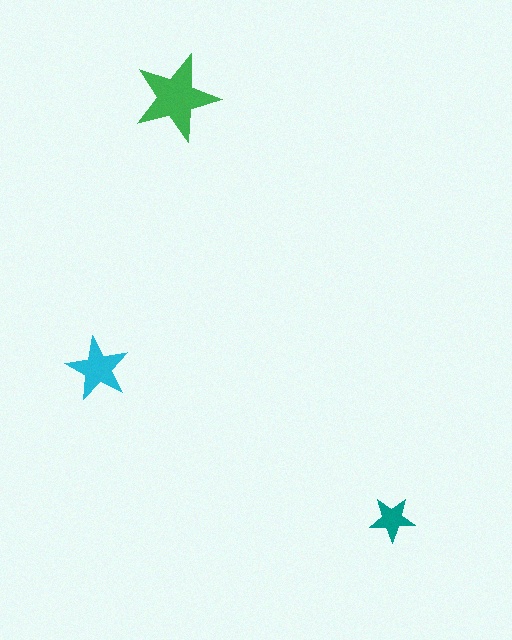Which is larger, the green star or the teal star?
The green one.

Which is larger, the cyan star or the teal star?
The cyan one.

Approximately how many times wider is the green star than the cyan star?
About 1.5 times wider.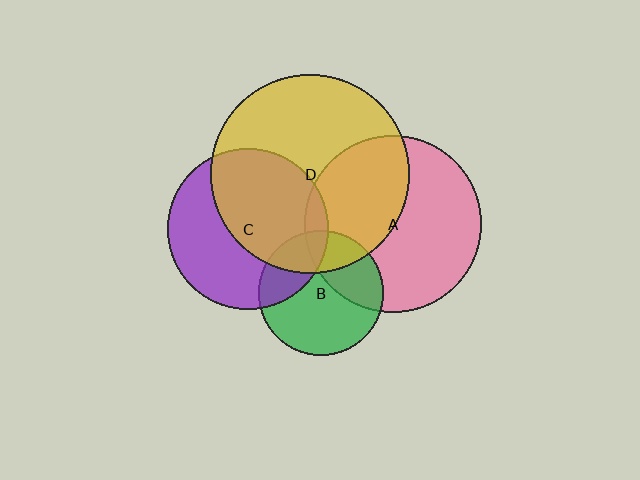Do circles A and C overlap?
Yes.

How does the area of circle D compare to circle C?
Approximately 1.5 times.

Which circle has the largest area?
Circle D (yellow).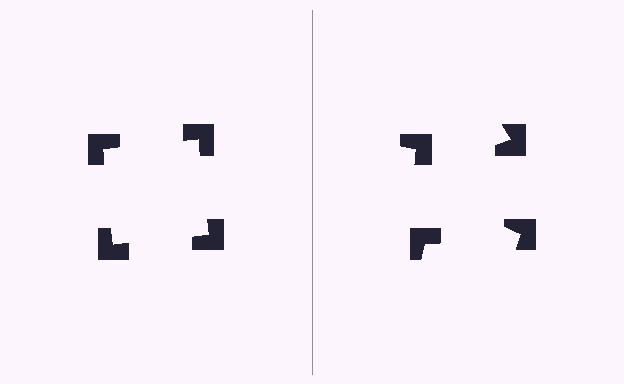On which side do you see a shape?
An illusory square appears on the left side. On the right side the wedge cuts are rotated, so no coherent shape forms.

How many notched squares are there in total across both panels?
8 — 4 on each side.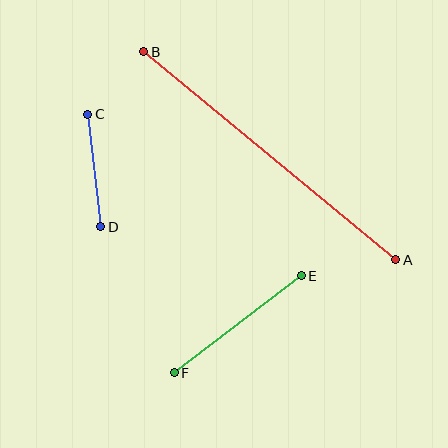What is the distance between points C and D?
The distance is approximately 113 pixels.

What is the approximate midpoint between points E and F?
The midpoint is at approximately (238, 324) pixels.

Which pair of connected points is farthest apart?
Points A and B are farthest apart.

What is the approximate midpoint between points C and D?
The midpoint is at approximately (94, 170) pixels.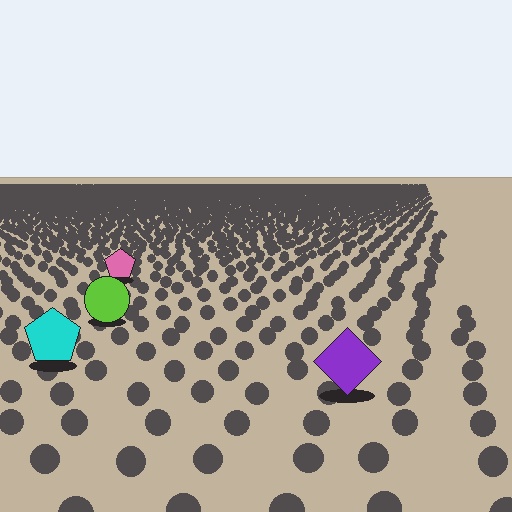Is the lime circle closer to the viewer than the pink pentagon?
Yes. The lime circle is closer — you can tell from the texture gradient: the ground texture is coarser near it.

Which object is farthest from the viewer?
The pink pentagon is farthest from the viewer. It appears smaller and the ground texture around it is denser.